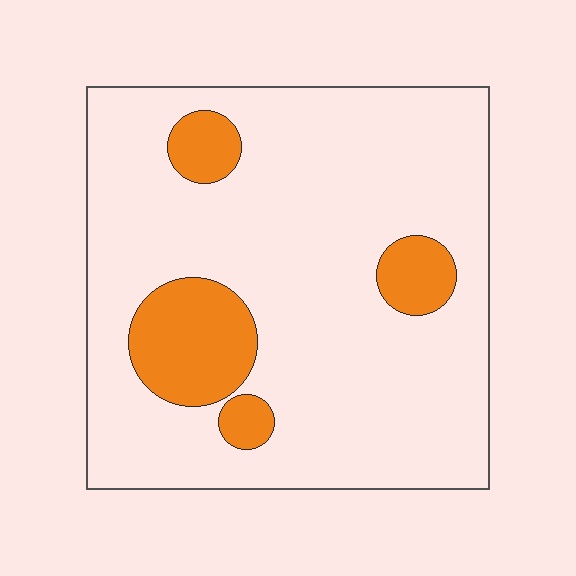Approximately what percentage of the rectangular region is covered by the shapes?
Approximately 15%.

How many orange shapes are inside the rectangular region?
4.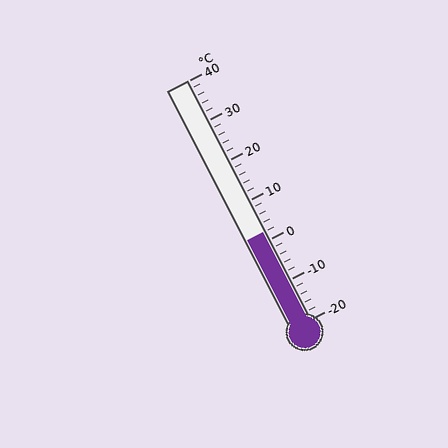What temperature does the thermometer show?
The thermometer shows approximately 2°C.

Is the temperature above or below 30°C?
The temperature is below 30°C.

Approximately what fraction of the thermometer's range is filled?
The thermometer is filled to approximately 35% of its range.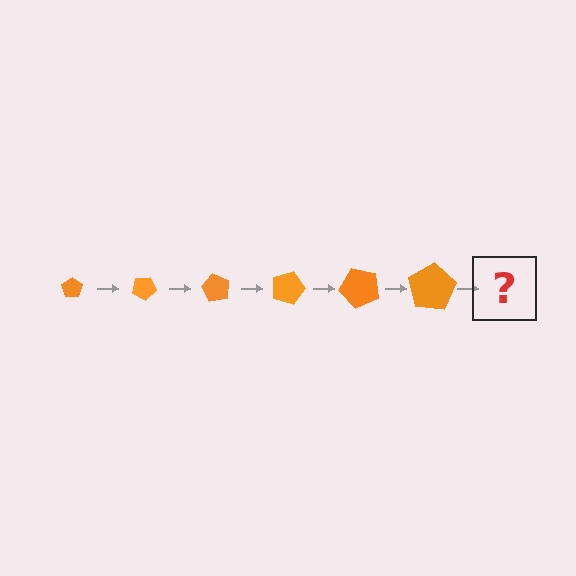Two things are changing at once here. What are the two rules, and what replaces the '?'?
The two rules are that the pentagon grows larger each step and it rotates 30 degrees each step. The '?' should be a pentagon, larger than the previous one and rotated 180 degrees from the start.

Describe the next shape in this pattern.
It should be a pentagon, larger than the previous one and rotated 180 degrees from the start.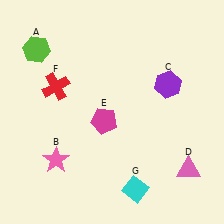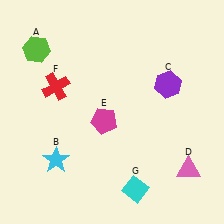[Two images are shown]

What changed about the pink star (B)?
In Image 1, B is pink. In Image 2, it changed to cyan.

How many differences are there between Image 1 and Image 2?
There is 1 difference between the two images.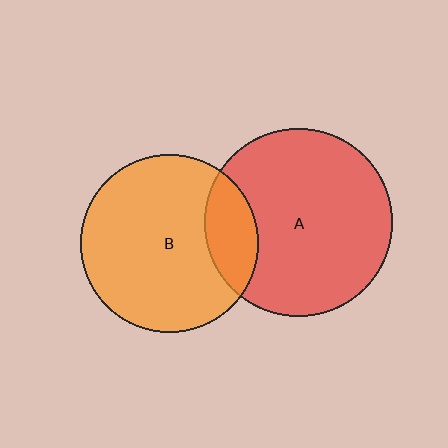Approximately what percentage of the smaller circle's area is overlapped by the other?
Approximately 20%.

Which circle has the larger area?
Circle A (red).